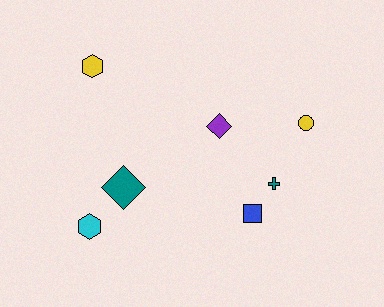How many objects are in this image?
There are 7 objects.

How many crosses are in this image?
There is 1 cross.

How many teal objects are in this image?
There are 2 teal objects.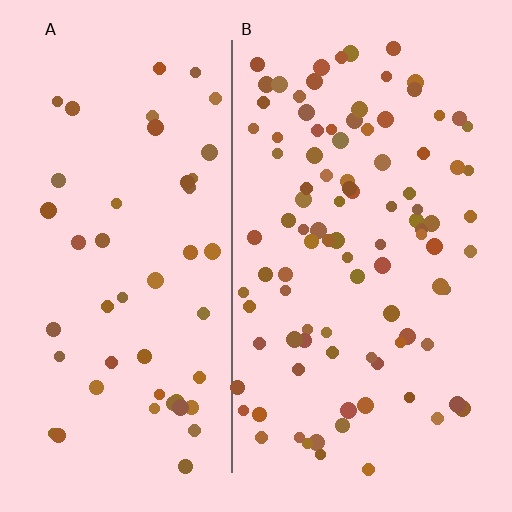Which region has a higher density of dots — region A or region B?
B (the right).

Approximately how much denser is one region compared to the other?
Approximately 2.0× — region B over region A.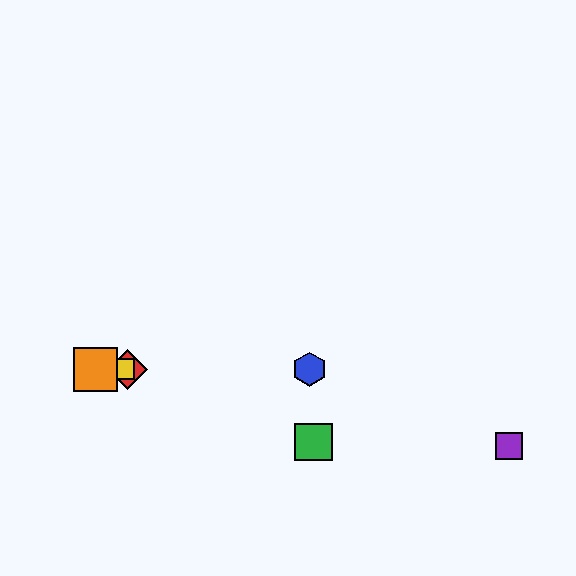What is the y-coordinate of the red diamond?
The red diamond is at y≈369.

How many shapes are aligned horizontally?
4 shapes (the red diamond, the blue hexagon, the yellow square, the orange square) are aligned horizontally.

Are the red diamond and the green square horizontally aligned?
No, the red diamond is at y≈369 and the green square is at y≈442.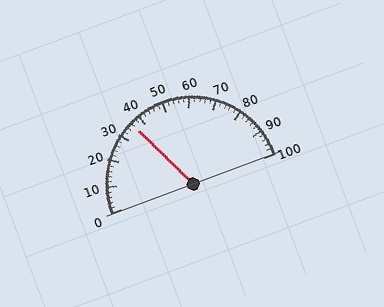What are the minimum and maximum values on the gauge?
The gauge ranges from 0 to 100.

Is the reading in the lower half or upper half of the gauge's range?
The reading is in the lower half of the range (0 to 100).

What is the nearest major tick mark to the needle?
The nearest major tick mark is 40.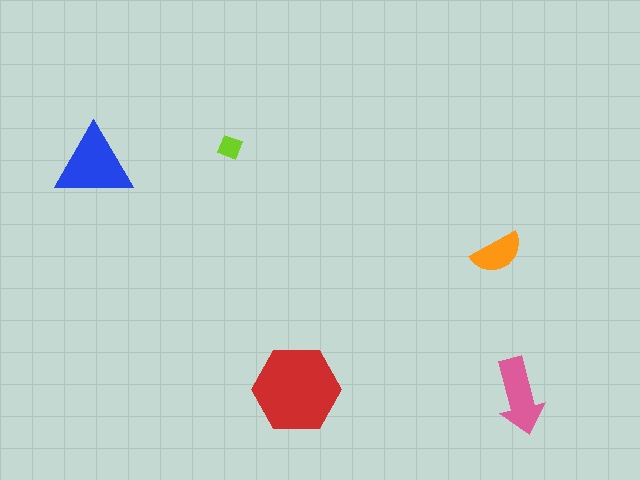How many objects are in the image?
There are 5 objects in the image.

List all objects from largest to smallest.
The red hexagon, the blue triangle, the pink arrow, the orange semicircle, the lime diamond.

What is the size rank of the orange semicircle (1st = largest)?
4th.